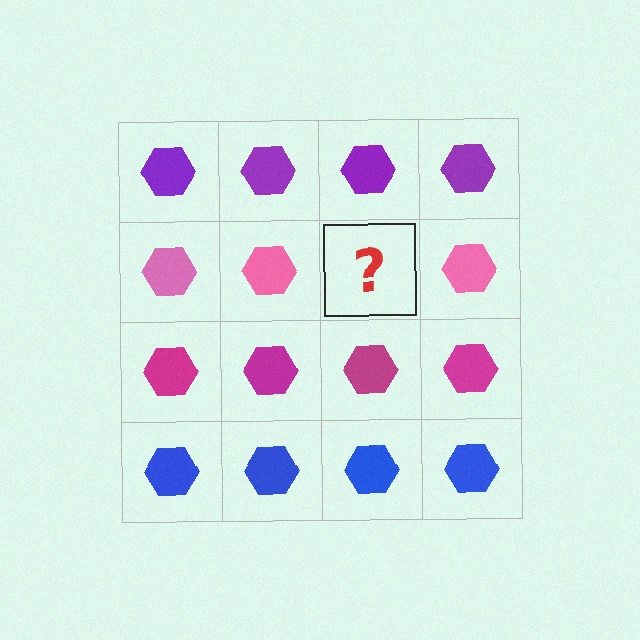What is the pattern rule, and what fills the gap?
The rule is that each row has a consistent color. The gap should be filled with a pink hexagon.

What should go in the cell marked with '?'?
The missing cell should contain a pink hexagon.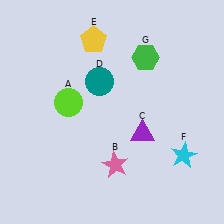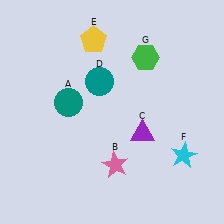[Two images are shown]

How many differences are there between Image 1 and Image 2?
There is 1 difference between the two images.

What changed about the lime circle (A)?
In Image 1, A is lime. In Image 2, it changed to teal.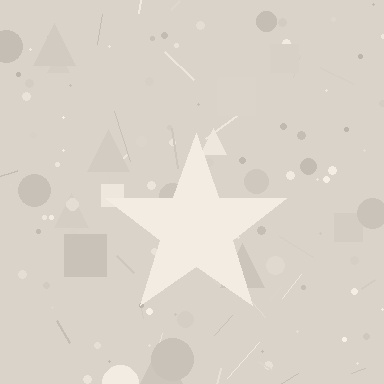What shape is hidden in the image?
A star is hidden in the image.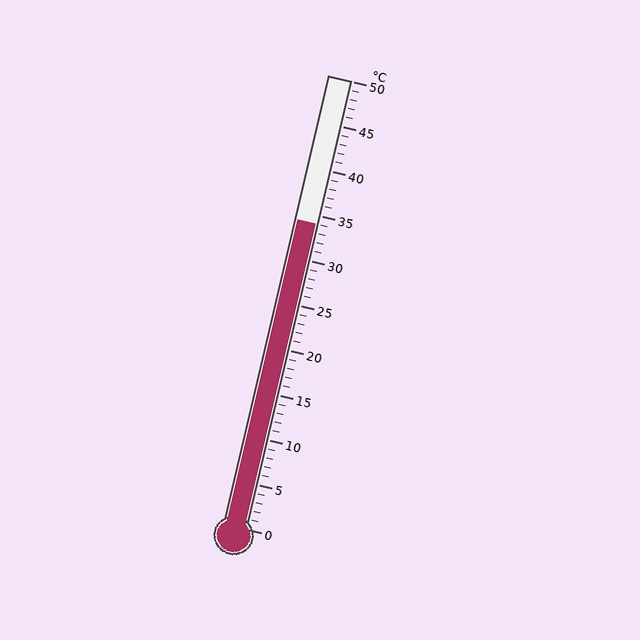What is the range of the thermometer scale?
The thermometer scale ranges from 0°C to 50°C.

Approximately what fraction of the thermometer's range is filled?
The thermometer is filled to approximately 70% of its range.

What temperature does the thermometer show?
The thermometer shows approximately 34°C.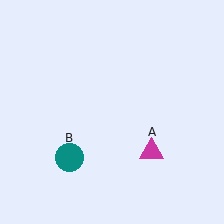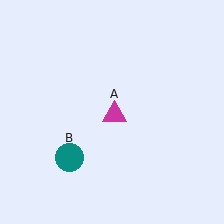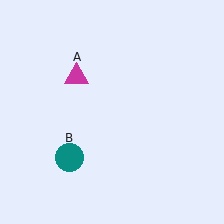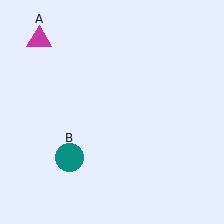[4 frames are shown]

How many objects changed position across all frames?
1 object changed position: magenta triangle (object A).